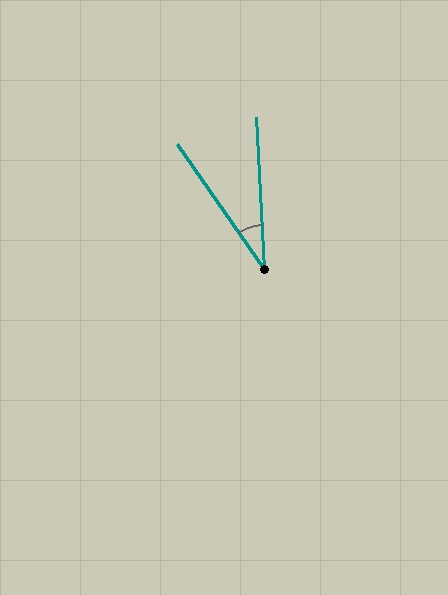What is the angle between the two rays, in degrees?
Approximately 32 degrees.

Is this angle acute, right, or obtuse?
It is acute.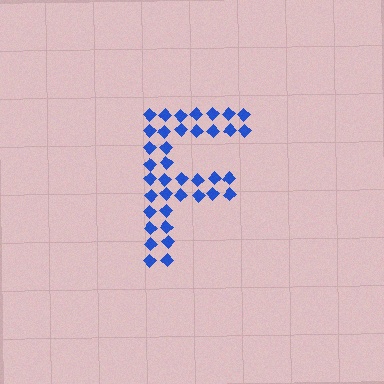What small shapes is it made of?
It is made of small diamonds.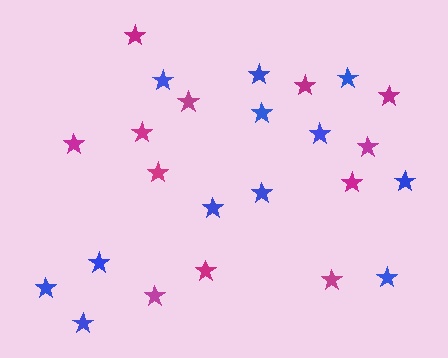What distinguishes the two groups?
There are 2 groups: one group of magenta stars (12) and one group of blue stars (12).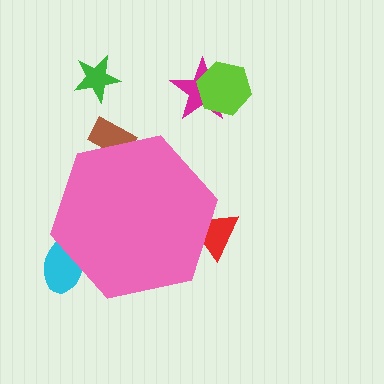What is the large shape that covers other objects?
A pink hexagon.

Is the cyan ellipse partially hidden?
Yes, the cyan ellipse is partially hidden behind the pink hexagon.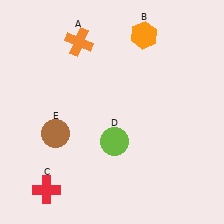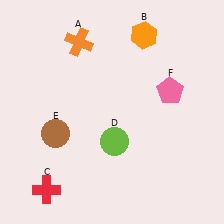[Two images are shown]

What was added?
A pink pentagon (F) was added in Image 2.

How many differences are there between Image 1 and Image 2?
There is 1 difference between the two images.